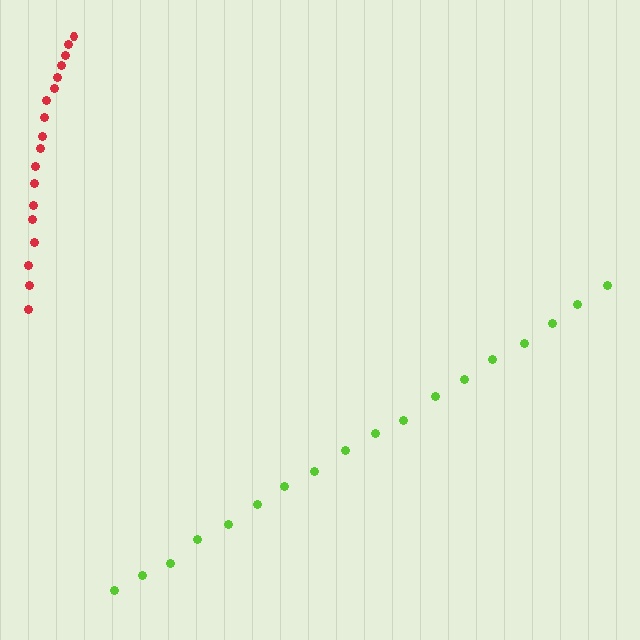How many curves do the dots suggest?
There are 2 distinct paths.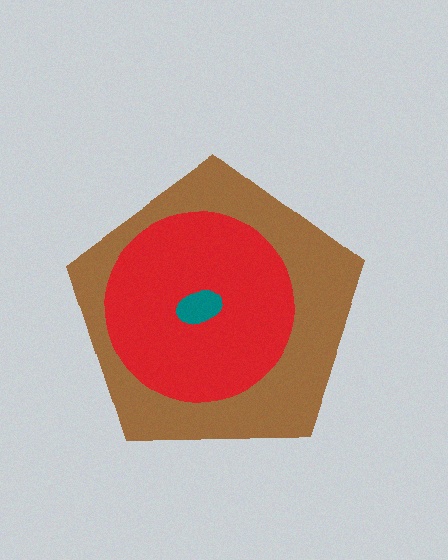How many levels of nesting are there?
3.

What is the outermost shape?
The brown pentagon.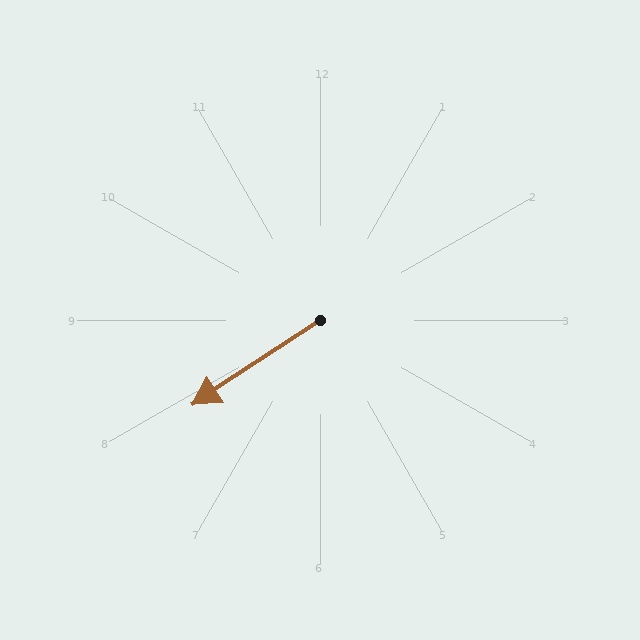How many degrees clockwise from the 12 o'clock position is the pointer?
Approximately 237 degrees.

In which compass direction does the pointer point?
Southwest.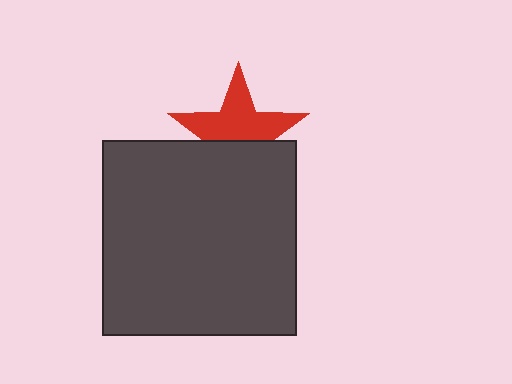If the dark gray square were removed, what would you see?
You would see the complete red star.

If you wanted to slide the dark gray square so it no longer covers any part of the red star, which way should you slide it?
Slide it down — that is the most direct way to separate the two shapes.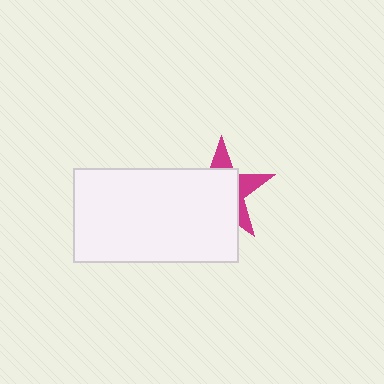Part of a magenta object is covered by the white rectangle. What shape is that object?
It is a star.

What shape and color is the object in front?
The object in front is a white rectangle.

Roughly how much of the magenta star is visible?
A small part of it is visible (roughly 32%).